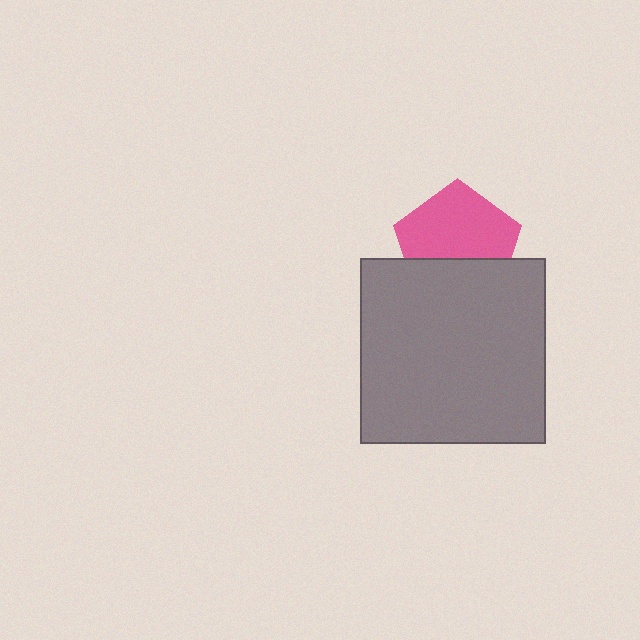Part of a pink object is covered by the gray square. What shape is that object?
It is a pentagon.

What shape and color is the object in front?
The object in front is a gray square.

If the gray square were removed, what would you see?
You would see the complete pink pentagon.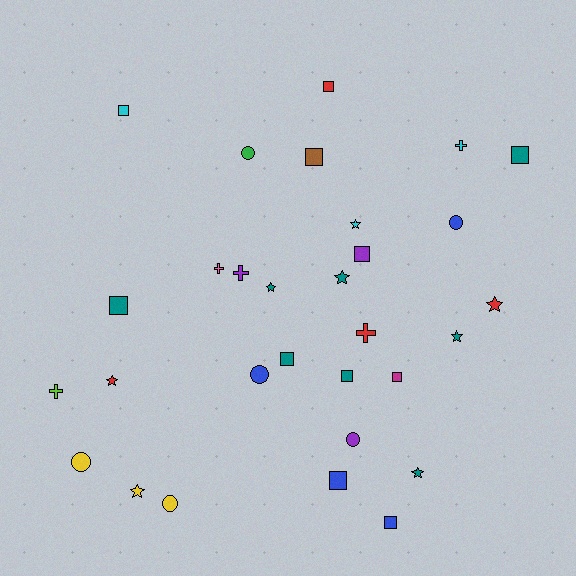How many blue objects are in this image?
There are 4 blue objects.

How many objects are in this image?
There are 30 objects.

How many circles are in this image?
There are 6 circles.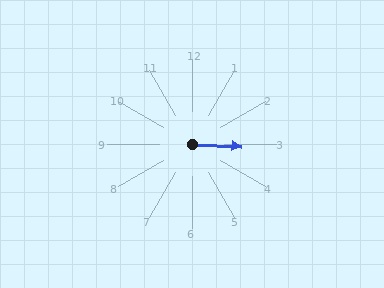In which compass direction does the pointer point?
East.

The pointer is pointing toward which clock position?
Roughly 3 o'clock.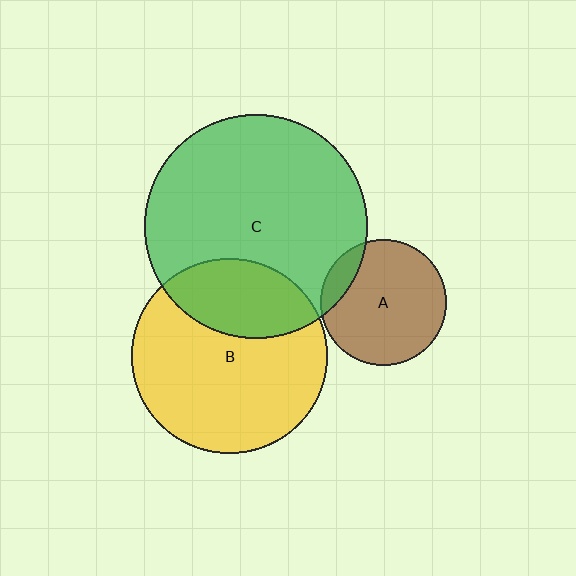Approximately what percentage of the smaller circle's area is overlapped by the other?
Approximately 30%.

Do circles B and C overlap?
Yes.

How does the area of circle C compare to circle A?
Approximately 3.2 times.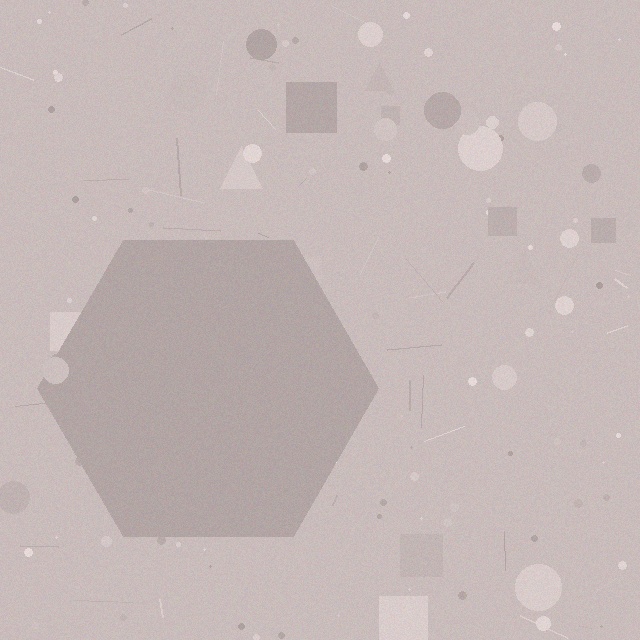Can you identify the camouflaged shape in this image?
The camouflaged shape is a hexagon.